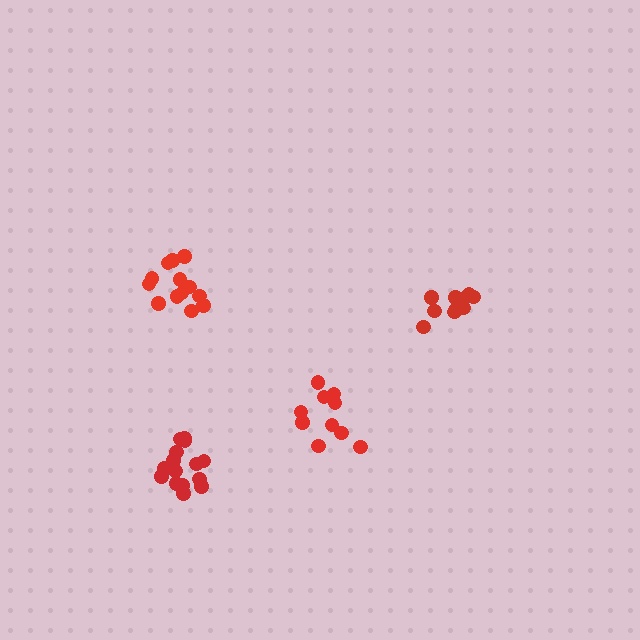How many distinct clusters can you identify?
There are 4 distinct clusters.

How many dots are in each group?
Group 1: 13 dots, Group 2: 10 dots, Group 3: 15 dots, Group 4: 10 dots (48 total).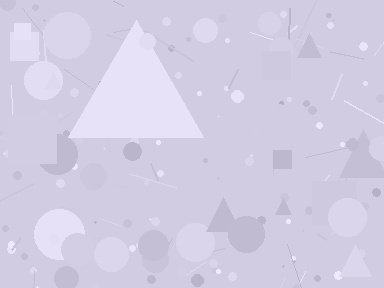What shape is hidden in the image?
A triangle is hidden in the image.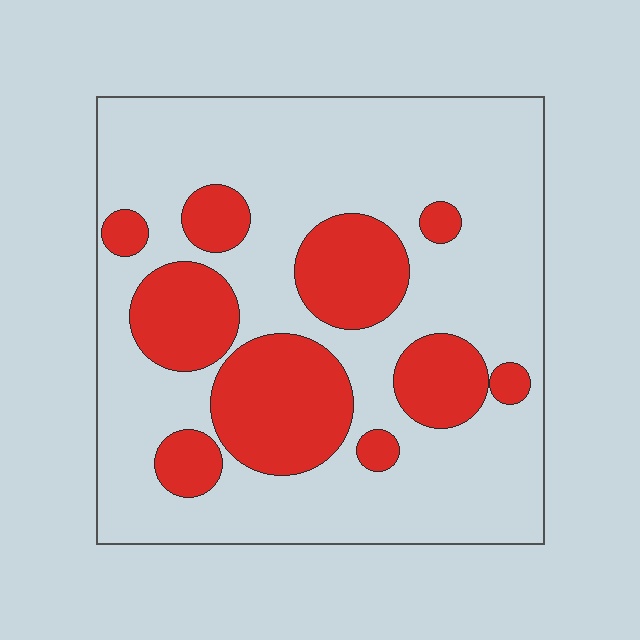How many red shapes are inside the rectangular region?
10.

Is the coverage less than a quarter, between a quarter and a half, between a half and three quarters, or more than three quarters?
Between a quarter and a half.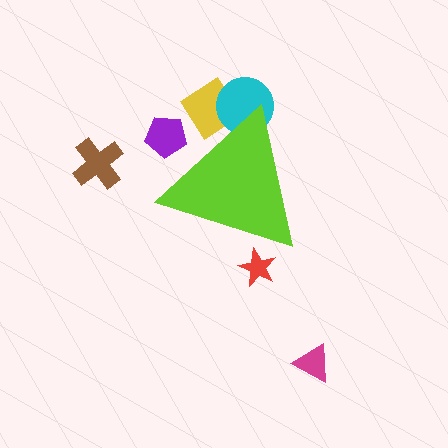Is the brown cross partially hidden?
No, the brown cross is fully visible.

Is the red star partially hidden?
Yes, the red star is partially hidden behind the lime triangle.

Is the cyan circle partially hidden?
Yes, the cyan circle is partially hidden behind the lime triangle.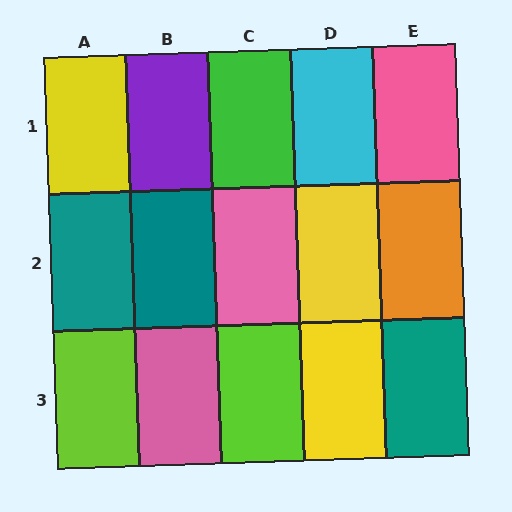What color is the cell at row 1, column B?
Purple.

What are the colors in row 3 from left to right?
Lime, pink, lime, yellow, teal.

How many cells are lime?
2 cells are lime.